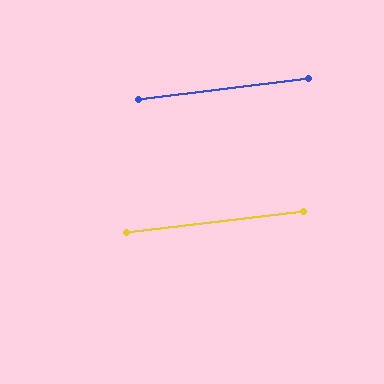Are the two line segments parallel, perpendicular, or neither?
Parallel — their directions differ by only 0.4°.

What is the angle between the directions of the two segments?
Approximately 0 degrees.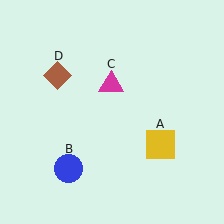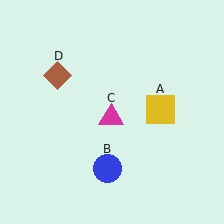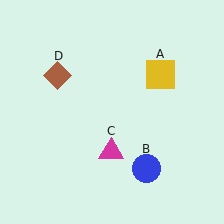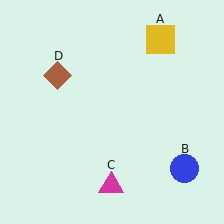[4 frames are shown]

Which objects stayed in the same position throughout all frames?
Brown diamond (object D) remained stationary.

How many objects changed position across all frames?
3 objects changed position: yellow square (object A), blue circle (object B), magenta triangle (object C).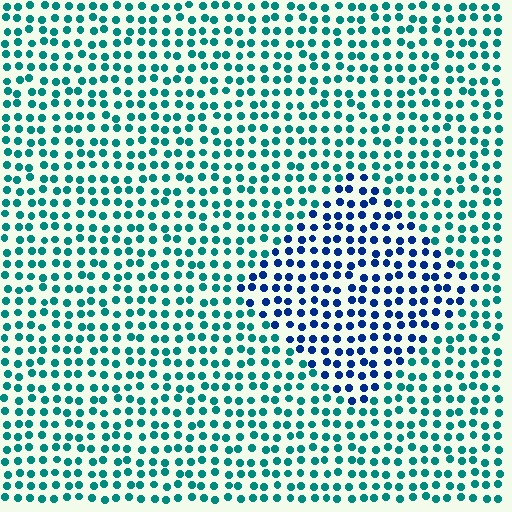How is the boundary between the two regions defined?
The boundary is defined purely by a slight shift in hue (about 47 degrees). Spacing, size, and orientation are identical on both sides.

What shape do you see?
I see a diamond.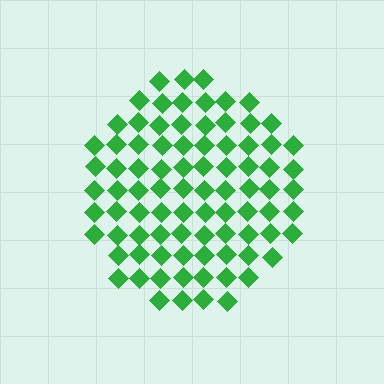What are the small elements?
The small elements are diamonds.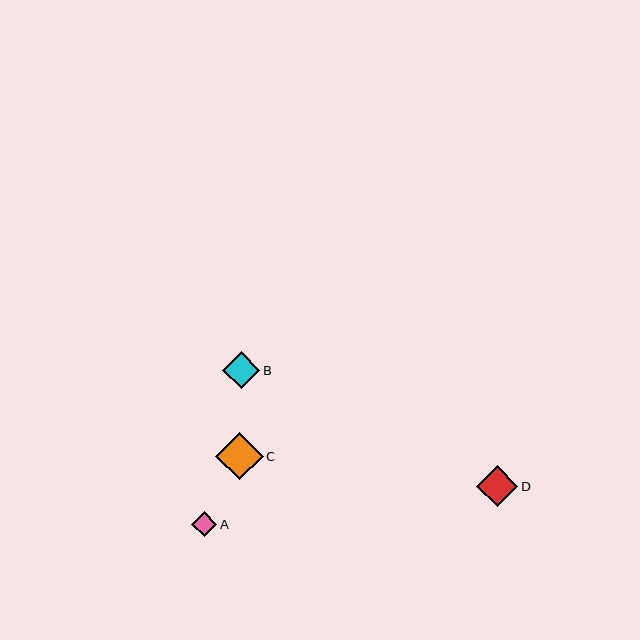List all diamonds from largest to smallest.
From largest to smallest: C, D, B, A.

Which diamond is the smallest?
Diamond A is the smallest with a size of approximately 25 pixels.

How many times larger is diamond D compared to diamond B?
Diamond D is approximately 1.1 times the size of diamond B.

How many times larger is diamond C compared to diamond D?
Diamond C is approximately 1.2 times the size of diamond D.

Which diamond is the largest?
Diamond C is the largest with a size of approximately 47 pixels.